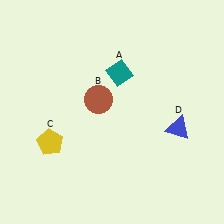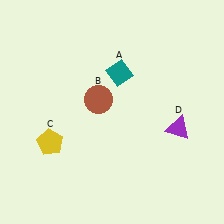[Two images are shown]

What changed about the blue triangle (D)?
In Image 1, D is blue. In Image 2, it changed to purple.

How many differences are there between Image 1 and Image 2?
There is 1 difference between the two images.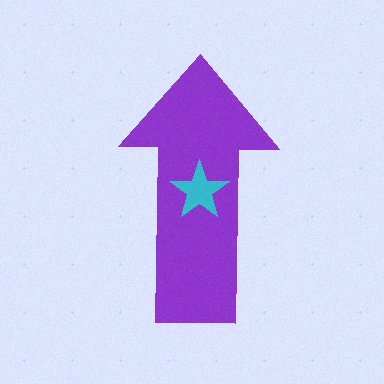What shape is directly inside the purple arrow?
The cyan star.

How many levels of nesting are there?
2.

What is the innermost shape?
The cyan star.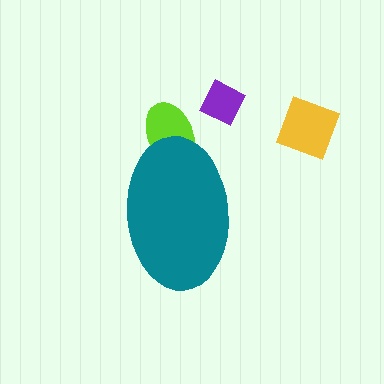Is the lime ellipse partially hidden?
Yes, the lime ellipse is partially hidden behind the teal ellipse.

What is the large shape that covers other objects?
A teal ellipse.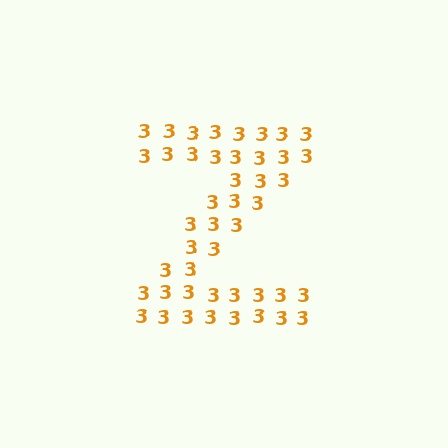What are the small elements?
The small elements are digit 3's.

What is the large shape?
The large shape is the letter Z.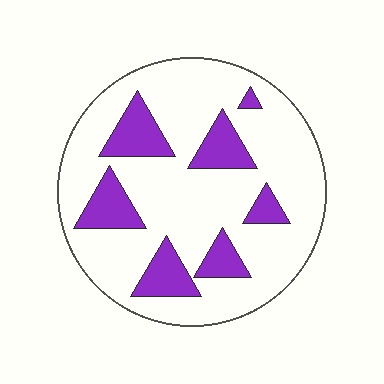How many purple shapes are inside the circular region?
7.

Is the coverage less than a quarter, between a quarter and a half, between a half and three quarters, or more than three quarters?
Less than a quarter.